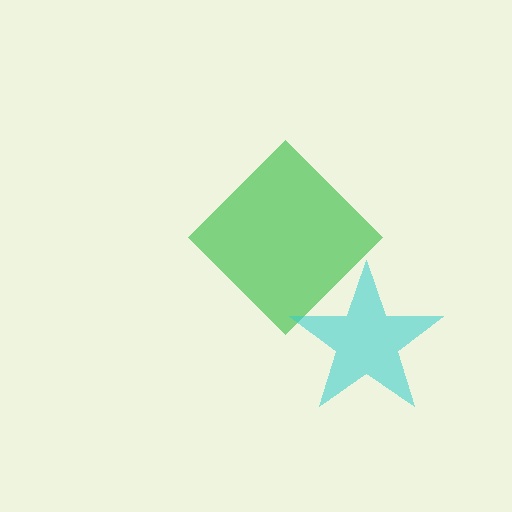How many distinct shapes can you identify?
There are 2 distinct shapes: a green diamond, a cyan star.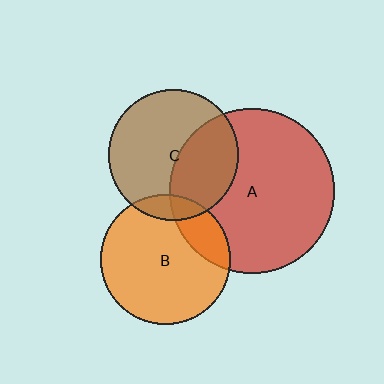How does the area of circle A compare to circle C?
Approximately 1.6 times.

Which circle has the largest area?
Circle A (red).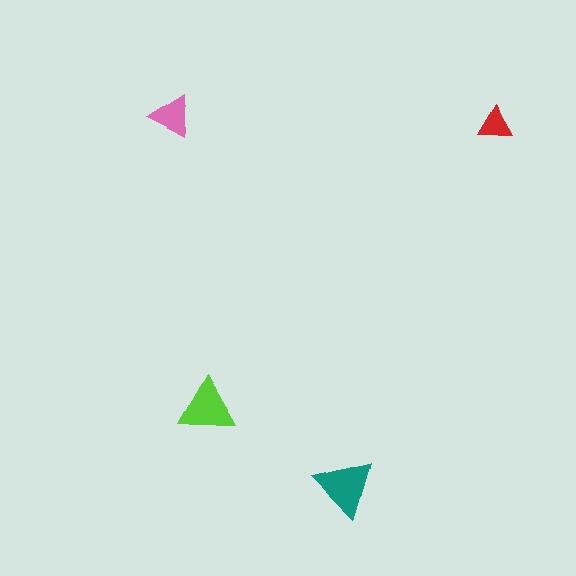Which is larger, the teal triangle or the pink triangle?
The teal one.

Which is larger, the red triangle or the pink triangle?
The pink one.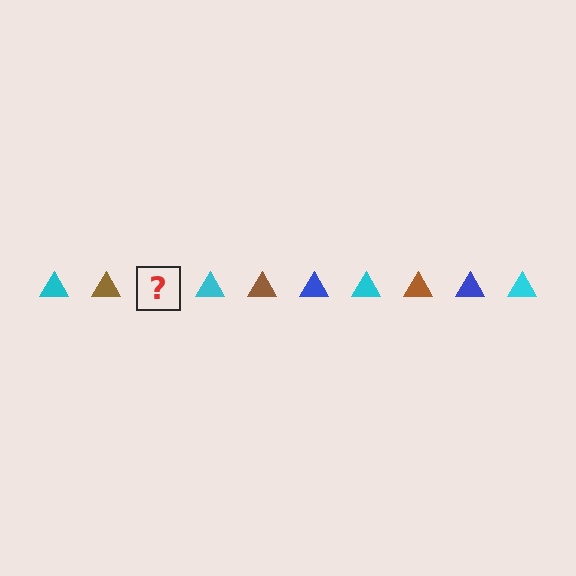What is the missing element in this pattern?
The missing element is a blue triangle.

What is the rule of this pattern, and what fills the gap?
The rule is that the pattern cycles through cyan, brown, blue triangles. The gap should be filled with a blue triangle.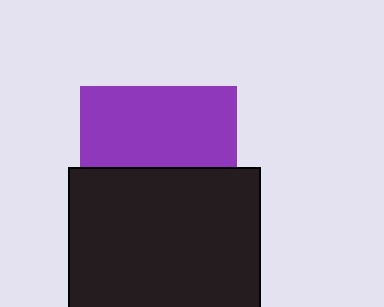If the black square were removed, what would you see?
You would see the complete purple square.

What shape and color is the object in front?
The object in front is a black square.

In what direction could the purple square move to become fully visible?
The purple square could move up. That would shift it out from behind the black square entirely.